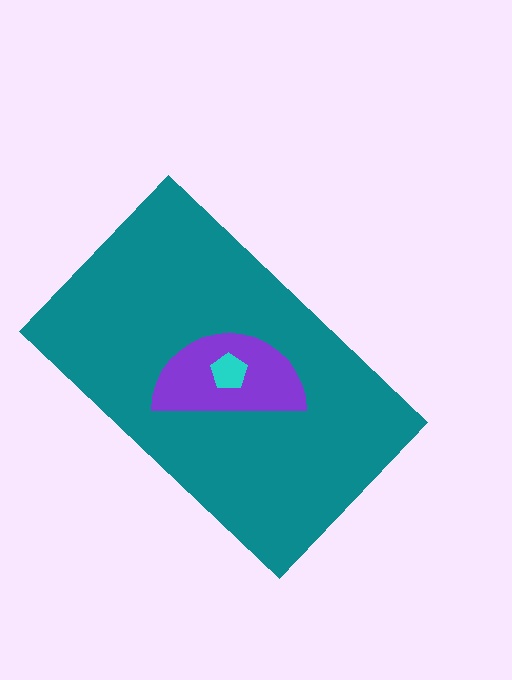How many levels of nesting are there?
3.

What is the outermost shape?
The teal rectangle.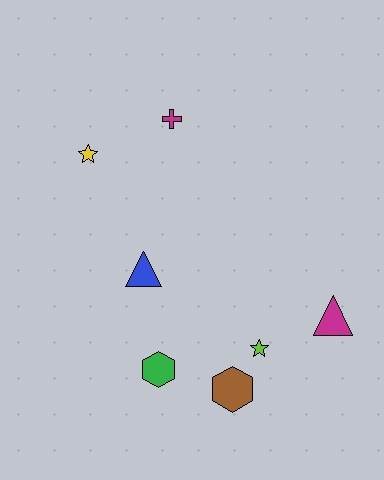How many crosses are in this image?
There is 1 cross.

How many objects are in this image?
There are 7 objects.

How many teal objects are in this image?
There are no teal objects.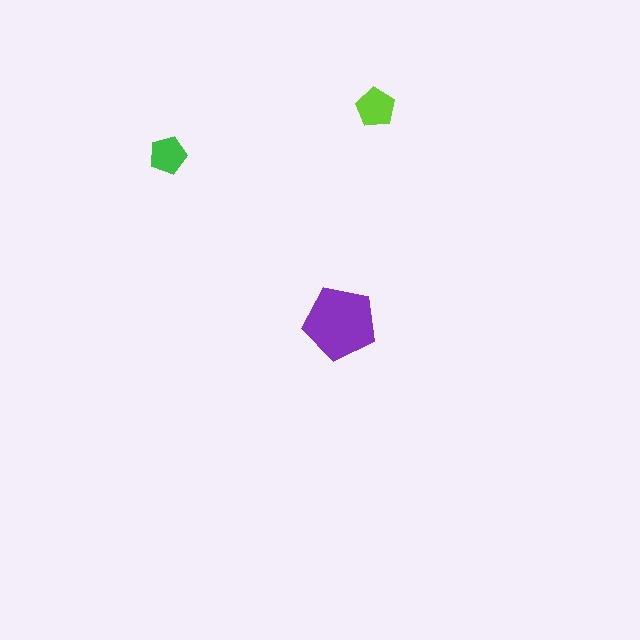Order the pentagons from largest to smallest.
the purple one, the lime one, the green one.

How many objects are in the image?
There are 3 objects in the image.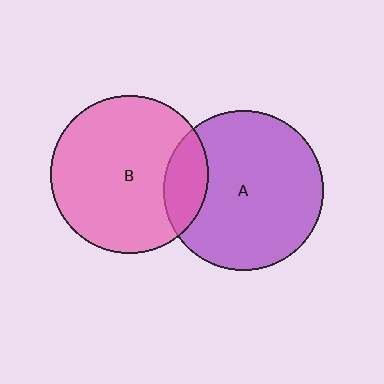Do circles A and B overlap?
Yes.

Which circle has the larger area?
Circle A (purple).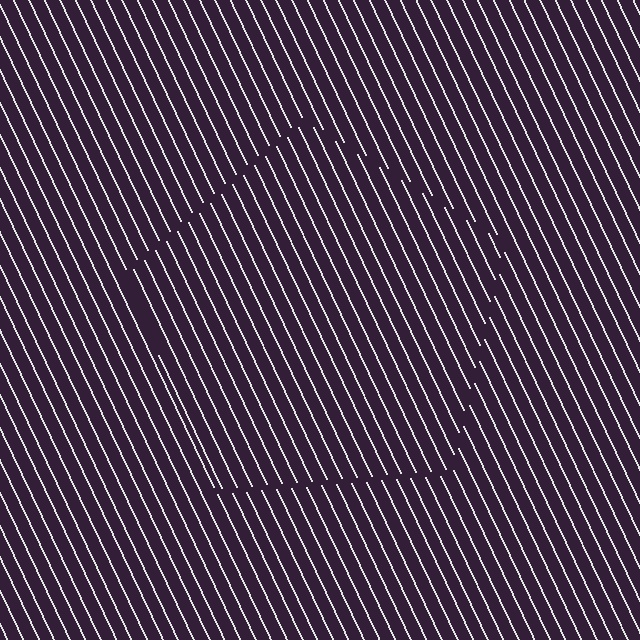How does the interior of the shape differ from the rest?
The interior of the shape contains the same grating, shifted by half a period — the contour is defined by the phase discontinuity where line-ends from the inner and outer gratings abut.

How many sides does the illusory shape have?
5 sides — the line-ends trace a pentagon.